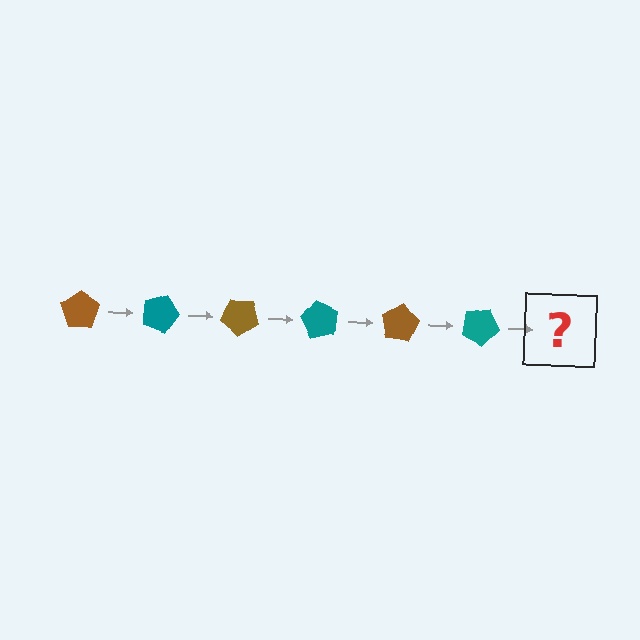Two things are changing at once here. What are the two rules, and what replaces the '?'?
The two rules are that it rotates 20 degrees each step and the color cycles through brown and teal. The '?' should be a brown pentagon, rotated 120 degrees from the start.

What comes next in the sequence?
The next element should be a brown pentagon, rotated 120 degrees from the start.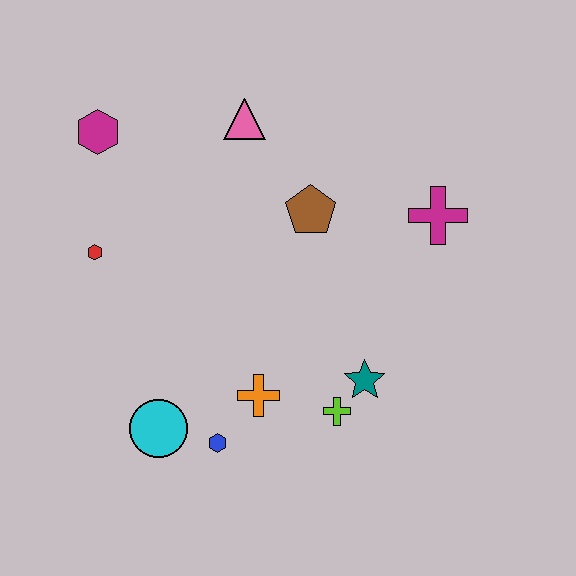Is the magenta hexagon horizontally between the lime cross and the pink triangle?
No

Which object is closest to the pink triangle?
The brown pentagon is closest to the pink triangle.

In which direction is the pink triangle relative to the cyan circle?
The pink triangle is above the cyan circle.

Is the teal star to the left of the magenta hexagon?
No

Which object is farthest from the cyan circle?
The magenta cross is farthest from the cyan circle.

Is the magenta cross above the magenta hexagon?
No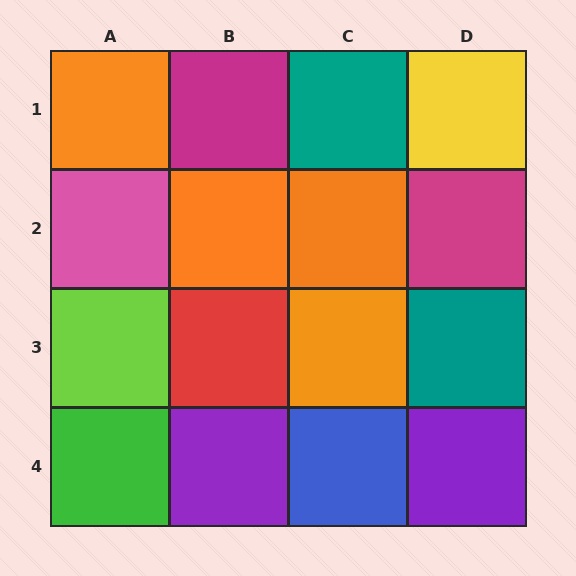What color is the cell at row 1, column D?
Yellow.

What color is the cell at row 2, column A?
Pink.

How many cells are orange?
4 cells are orange.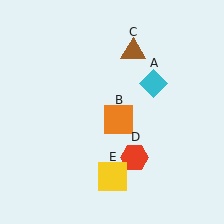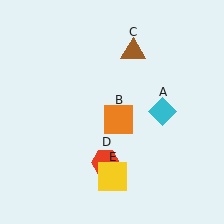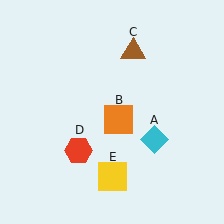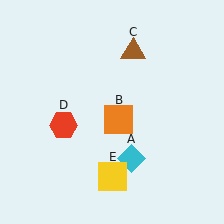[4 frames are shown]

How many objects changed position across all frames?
2 objects changed position: cyan diamond (object A), red hexagon (object D).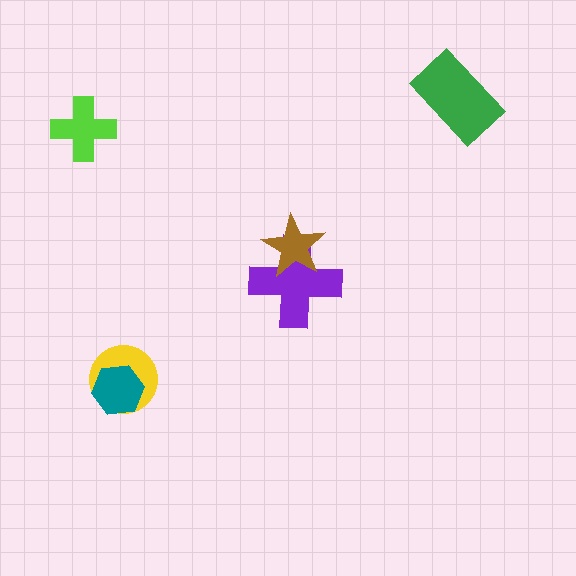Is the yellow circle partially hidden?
Yes, it is partially covered by another shape.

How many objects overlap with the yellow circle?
1 object overlaps with the yellow circle.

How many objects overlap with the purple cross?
1 object overlaps with the purple cross.